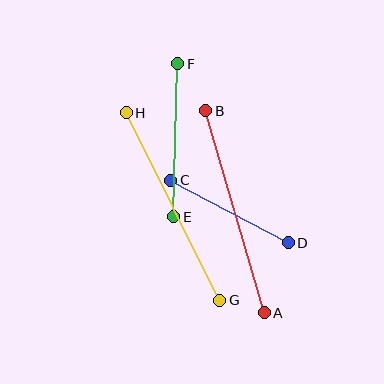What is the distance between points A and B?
The distance is approximately 211 pixels.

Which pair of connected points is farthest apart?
Points A and B are farthest apart.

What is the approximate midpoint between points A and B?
The midpoint is at approximately (235, 212) pixels.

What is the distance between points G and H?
The distance is approximately 209 pixels.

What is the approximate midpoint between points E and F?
The midpoint is at approximately (176, 140) pixels.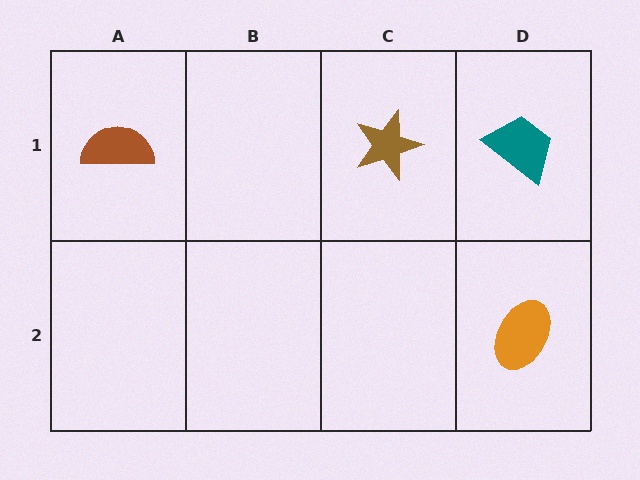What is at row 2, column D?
An orange ellipse.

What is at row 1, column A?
A brown semicircle.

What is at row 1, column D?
A teal trapezoid.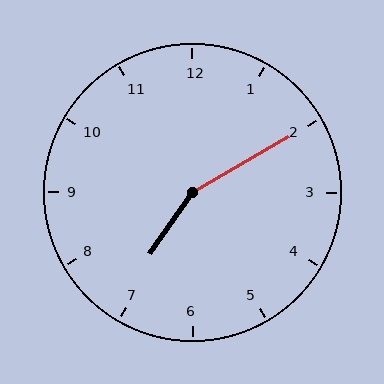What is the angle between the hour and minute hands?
Approximately 155 degrees.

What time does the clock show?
7:10.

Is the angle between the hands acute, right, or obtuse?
It is obtuse.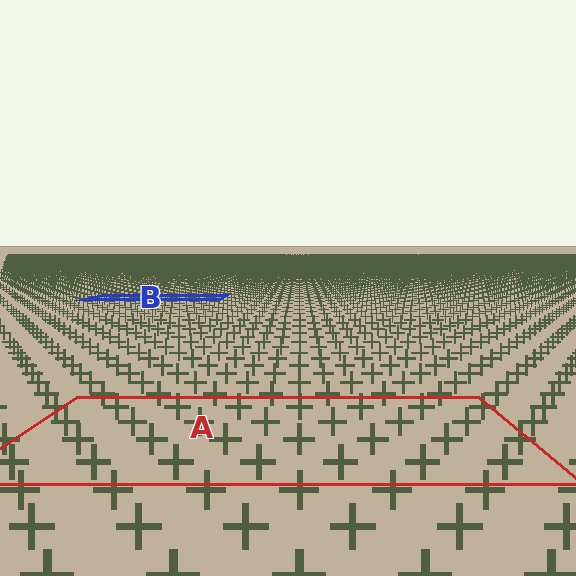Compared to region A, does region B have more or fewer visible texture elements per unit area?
Region B has more texture elements per unit area — they are packed more densely because it is farther away.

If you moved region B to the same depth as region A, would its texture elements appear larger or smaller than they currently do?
They would appear larger. At a closer depth, the same texture elements are projected at a bigger on-screen size.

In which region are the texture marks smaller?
The texture marks are smaller in region B, because it is farther away.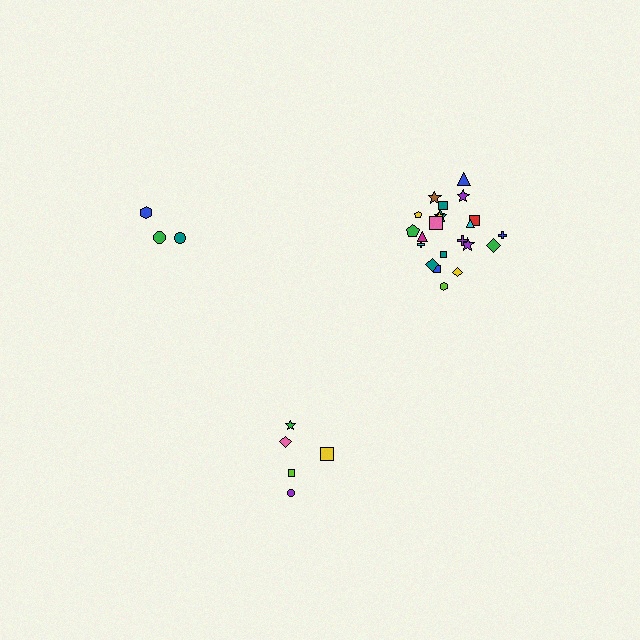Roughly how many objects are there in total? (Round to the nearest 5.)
Roughly 30 objects in total.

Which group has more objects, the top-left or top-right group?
The top-right group.